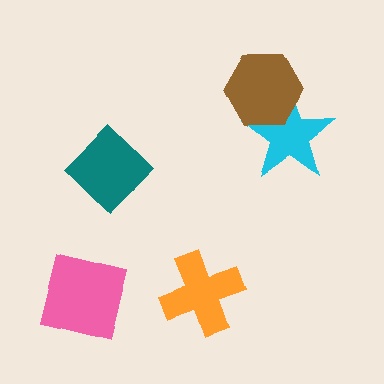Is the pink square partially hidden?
No, no other shape covers it.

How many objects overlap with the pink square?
0 objects overlap with the pink square.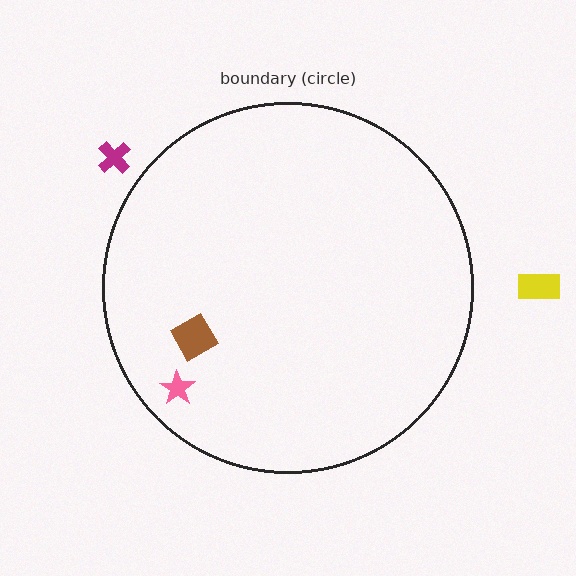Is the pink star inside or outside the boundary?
Inside.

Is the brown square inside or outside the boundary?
Inside.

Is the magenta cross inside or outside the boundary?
Outside.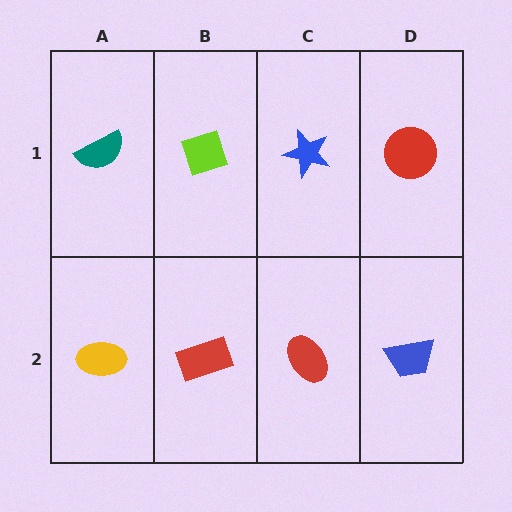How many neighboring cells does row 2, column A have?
2.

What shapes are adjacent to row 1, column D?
A blue trapezoid (row 2, column D), a blue star (row 1, column C).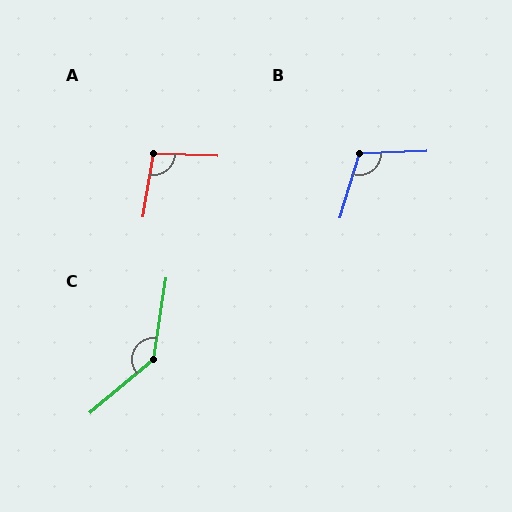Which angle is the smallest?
A, at approximately 97 degrees.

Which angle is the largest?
C, at approximately 138 degrees.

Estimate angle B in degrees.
Approximately 110 degrees.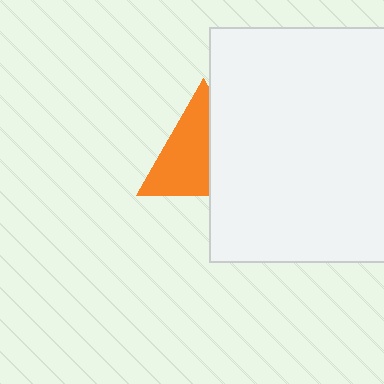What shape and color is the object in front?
The object in front is a white square.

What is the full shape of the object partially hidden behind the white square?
The partially hidden object is an orange triangle.